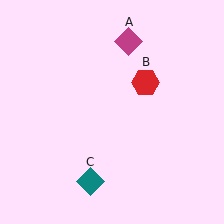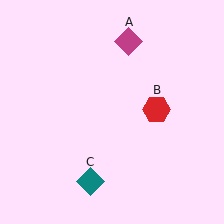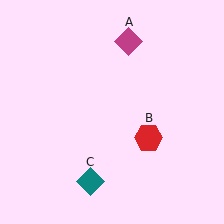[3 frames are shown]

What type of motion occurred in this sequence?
The red hexagon (object B) rotated clockwise around the center of the scene.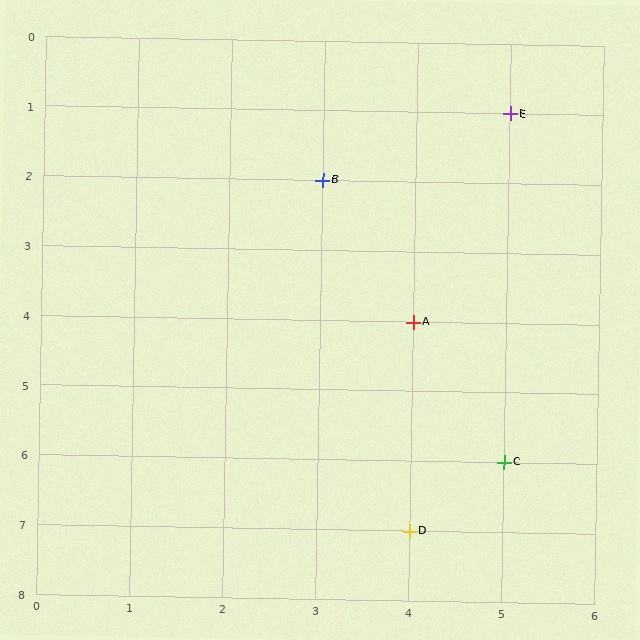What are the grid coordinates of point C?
Point C is at grid coordinates (5, 6).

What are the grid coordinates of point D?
Point D is at grid coordinates (4, 7).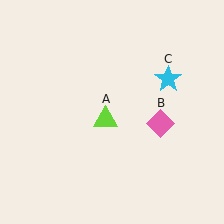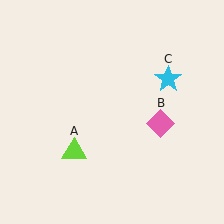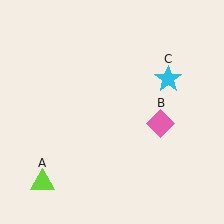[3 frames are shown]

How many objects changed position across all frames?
1 object changed position: lime triangle (object A).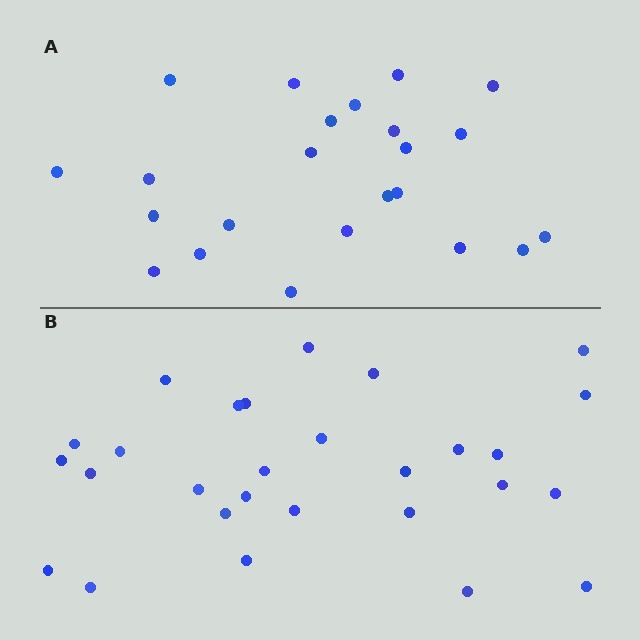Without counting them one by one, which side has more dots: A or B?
Region B (the bottom region) has more dots.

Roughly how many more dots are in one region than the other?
Region B has about 5 more dots than region A.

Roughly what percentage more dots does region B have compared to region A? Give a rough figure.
About 20% more.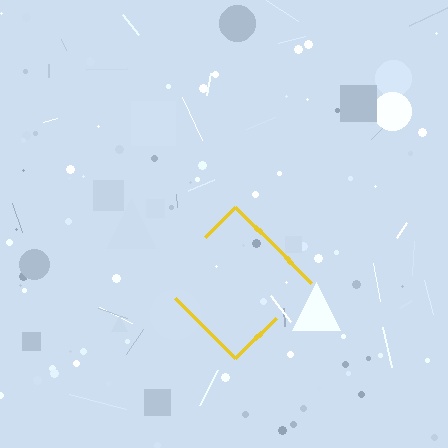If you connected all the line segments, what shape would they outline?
They would outline a diamond.